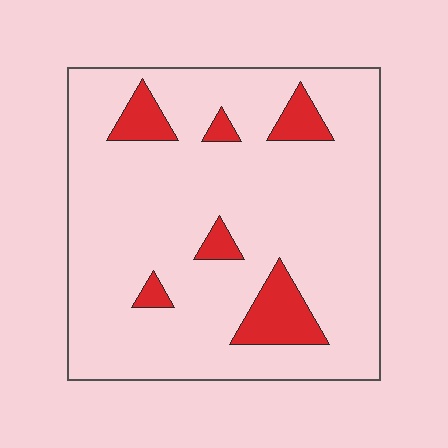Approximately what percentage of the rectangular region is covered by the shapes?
Approximately 10%.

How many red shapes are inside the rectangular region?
6.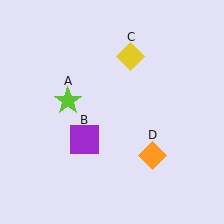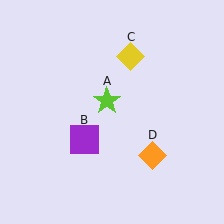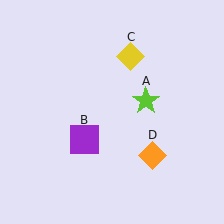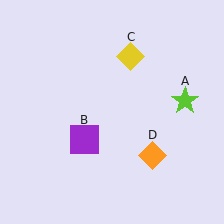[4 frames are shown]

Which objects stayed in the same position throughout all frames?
Purple square (object B) and yellow diamond (object C) and orange diamond (object D) remained stationary.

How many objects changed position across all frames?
1 object changed position: lime star (object A).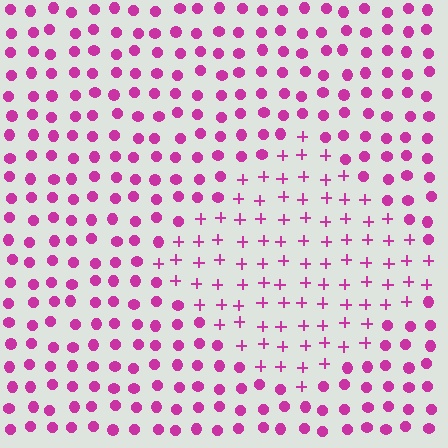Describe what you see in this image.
The image is filled with small magenta elements arranged in a uniform grid. A diamond-shaped region contains plus signs, while the surrounding area contains circles. The boundary is defined purely by the change in element shape.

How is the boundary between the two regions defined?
The boundary is defined by a change in element shape: plus signs inside vs. circles outside. All elements share the same color and spacing.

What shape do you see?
I see a diamond.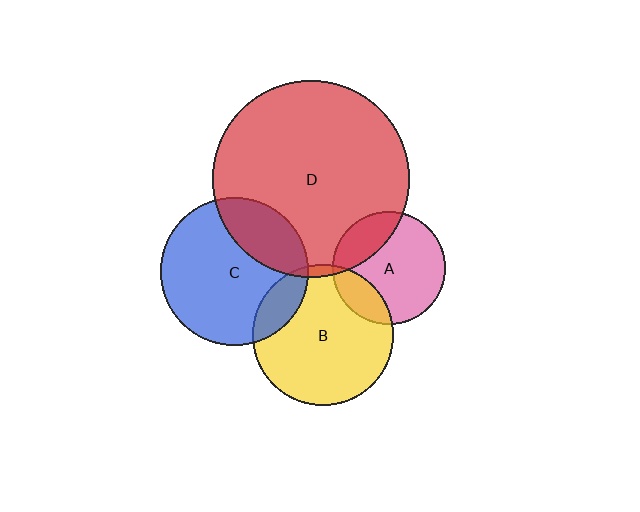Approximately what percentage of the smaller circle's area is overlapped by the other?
Approximately 25%.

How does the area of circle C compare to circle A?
Approximately 1.7 times.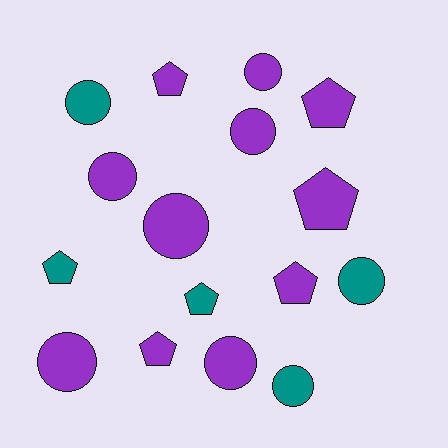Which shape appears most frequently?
Circle, with 9 objects.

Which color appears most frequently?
Purple, with 11 objects.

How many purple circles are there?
There are 6 purple circles.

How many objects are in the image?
There are 16 objects.